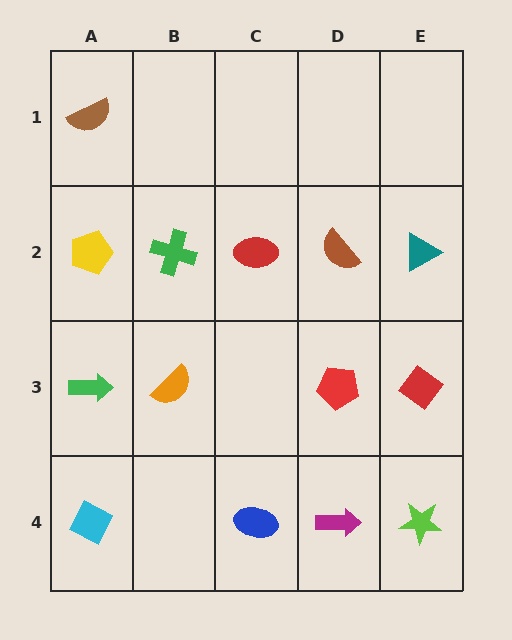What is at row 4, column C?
A blue ellipse.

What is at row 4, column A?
A cyan diamond.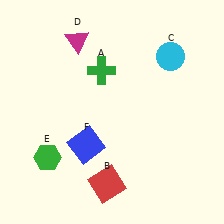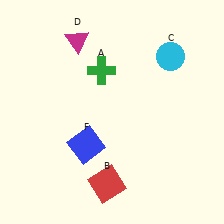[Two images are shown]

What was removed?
The green hexagon (E) was removed in Image 2.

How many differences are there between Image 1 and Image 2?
There is 1 difference between the two images.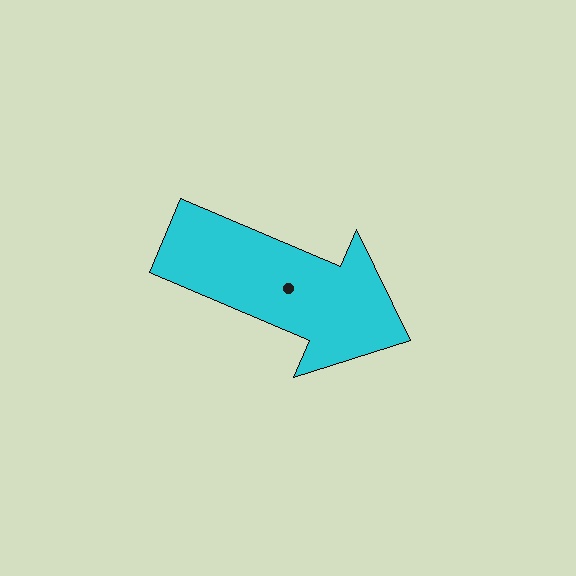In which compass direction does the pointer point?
Southeast.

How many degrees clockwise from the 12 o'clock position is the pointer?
Approximately 113 degrees.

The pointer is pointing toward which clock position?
Roughly 4 o'clock.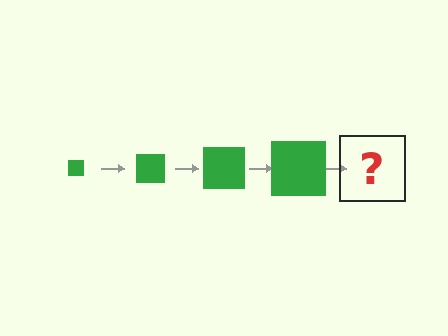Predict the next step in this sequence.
The next step is a green square, larger than the previous one.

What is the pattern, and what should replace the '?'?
The pattern is that the square gets progressively larger each step. The '?' should be a green square, larger than the previous one.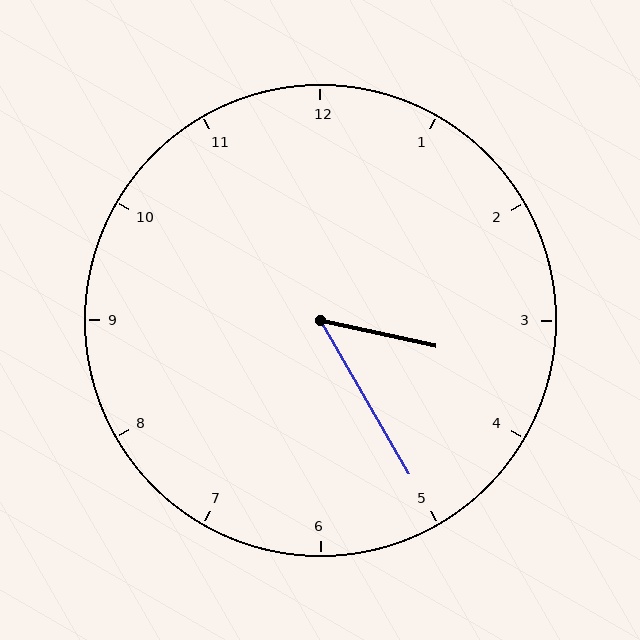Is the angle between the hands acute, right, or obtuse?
It is acute.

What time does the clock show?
3:25.